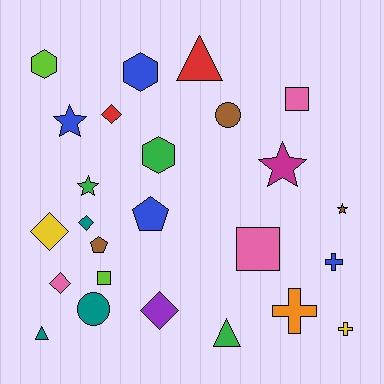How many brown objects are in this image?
There are 3 brown objects.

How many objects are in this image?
There are 25 objects.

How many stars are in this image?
There are 4 stars.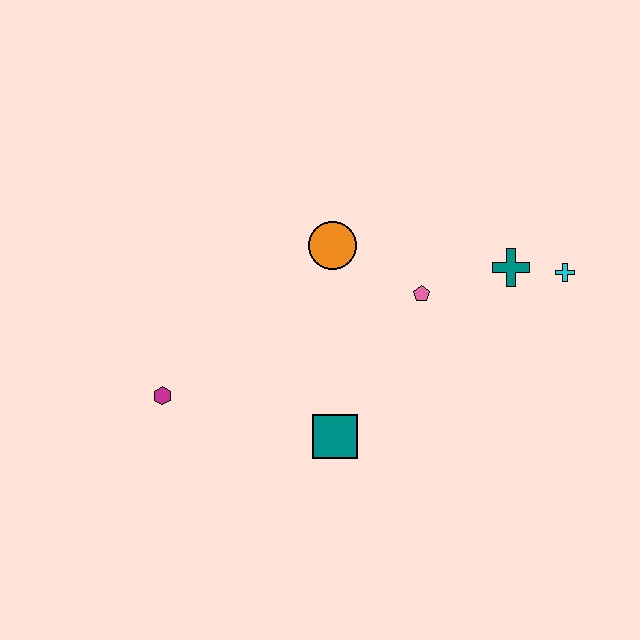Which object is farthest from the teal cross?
The magenta hexagon is farthest from the teal cross.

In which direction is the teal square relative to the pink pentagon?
The teal square is below the pink pentagon.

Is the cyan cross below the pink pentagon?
No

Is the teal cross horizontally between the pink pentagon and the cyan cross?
Yes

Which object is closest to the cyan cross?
The teal cross is closest to the cyan cross.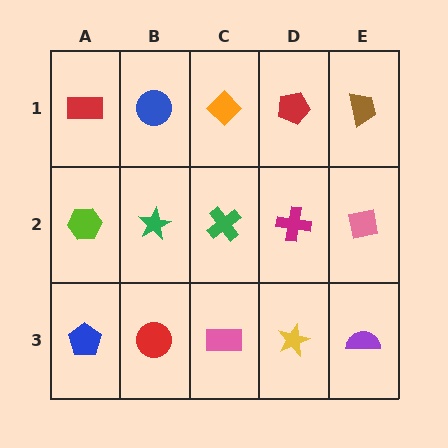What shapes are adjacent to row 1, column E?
A pink square (row 2, column E), a red pentagon (row 1, column D).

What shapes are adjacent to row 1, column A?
A lime hexagon (row 2, column A), a blue circle (row 1, column B).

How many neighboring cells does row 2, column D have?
4.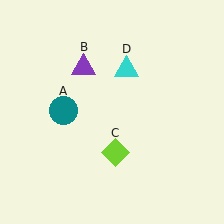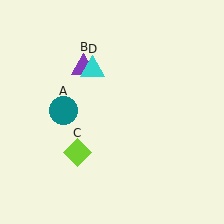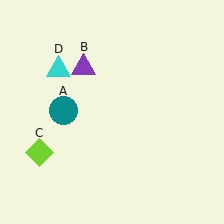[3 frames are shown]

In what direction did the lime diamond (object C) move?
The lime diamond (object C) moved left.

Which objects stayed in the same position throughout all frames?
Teal circle (object A) and purple triangle (object B) remained stationary.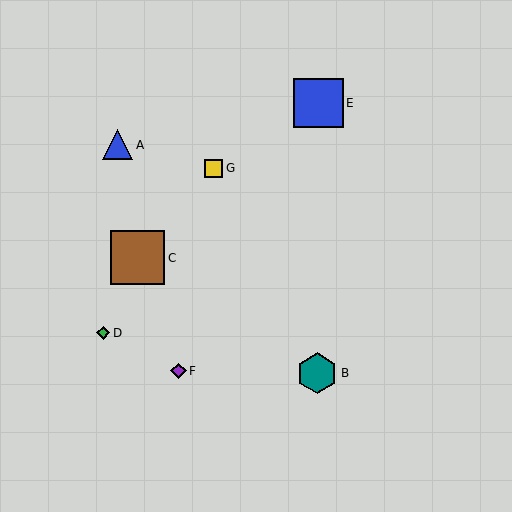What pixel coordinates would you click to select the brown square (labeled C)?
Click at (138, 258) to select the brown square C.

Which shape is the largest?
The brown square (labeled C) is the largest.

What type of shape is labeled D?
Shape D is a green diamond.